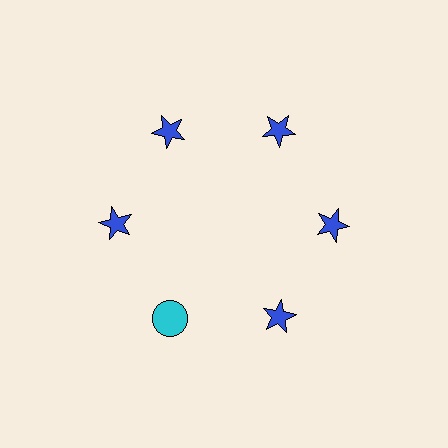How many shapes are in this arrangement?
There are 6 shapes arranged in a ring pattern.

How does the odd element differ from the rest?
It differs in both color (cyan instead of blue) and shape (circle instead of star).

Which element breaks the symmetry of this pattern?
The cyan circle at roughly the 7 o'clock position breaks the symmetry. All other shapes are blue stars.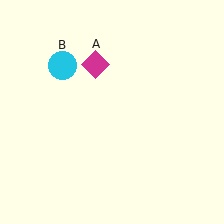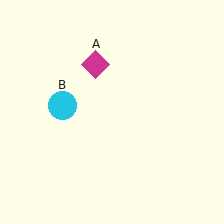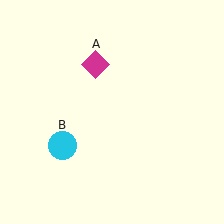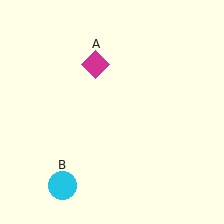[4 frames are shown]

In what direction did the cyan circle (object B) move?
The cyan circle (object B) moved down.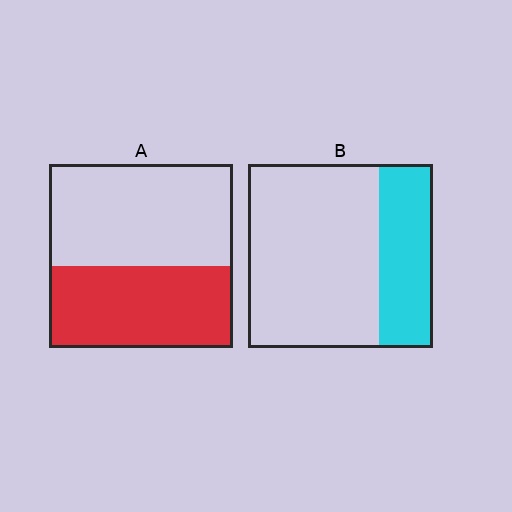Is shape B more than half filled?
No.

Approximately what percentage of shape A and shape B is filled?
A is approximately 45% and B is approximately 30%.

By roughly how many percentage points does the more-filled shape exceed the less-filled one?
By roughly 15 percentage points (A over B).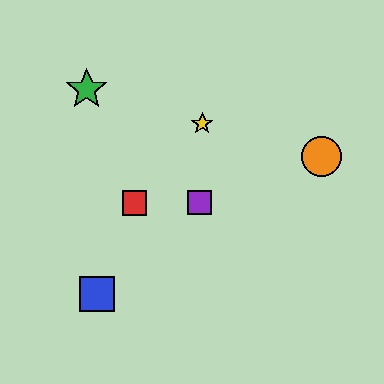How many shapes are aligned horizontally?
2 shapes (the red square, the purple square) are aligned horizontally.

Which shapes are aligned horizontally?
The red square, the purple square are aligned horizontally.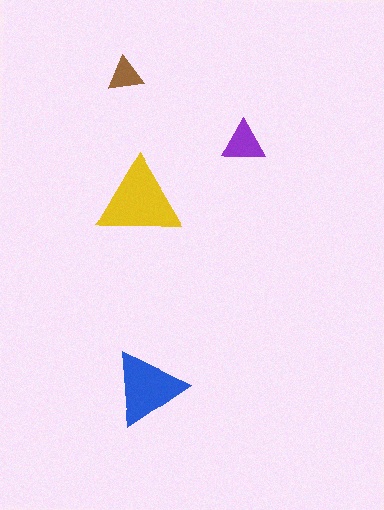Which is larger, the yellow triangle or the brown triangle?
The yellow one.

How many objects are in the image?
There are 4 objects in the image.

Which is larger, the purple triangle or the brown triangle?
The purple one.